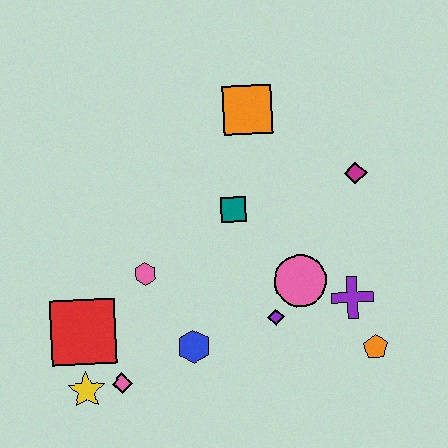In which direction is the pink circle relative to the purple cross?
The pink circle is to the left of the purple cross.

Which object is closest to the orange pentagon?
The purple cross is closest to the orange pentagon.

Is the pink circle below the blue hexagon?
No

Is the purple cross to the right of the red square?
Yes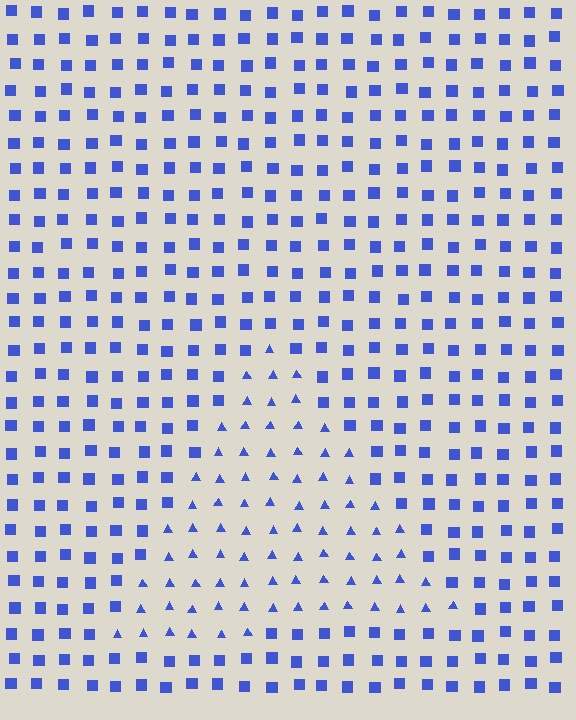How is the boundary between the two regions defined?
The boundary is defined by a change in element shape: triangles inside vs. squares outside. All elements share the same color and spacing.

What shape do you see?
I see a triangle.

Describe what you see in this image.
The image is filled with small blue elements arranged in a uniform grid. A triangle-shaped region contains triangles, while the surrounding area contains squares. The boundary is defined purely by the change in element shape.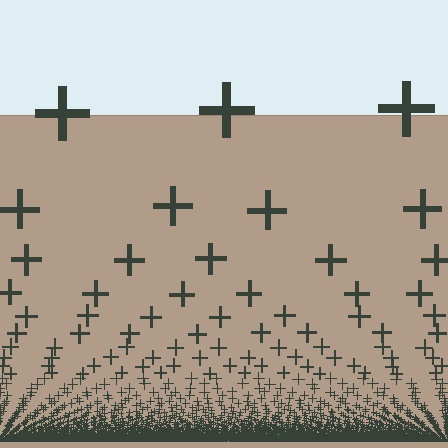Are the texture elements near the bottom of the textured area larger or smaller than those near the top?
Smaller. The gradient is inverted — elements near the bottom are smaller and denser.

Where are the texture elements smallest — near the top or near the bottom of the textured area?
Near the bottom.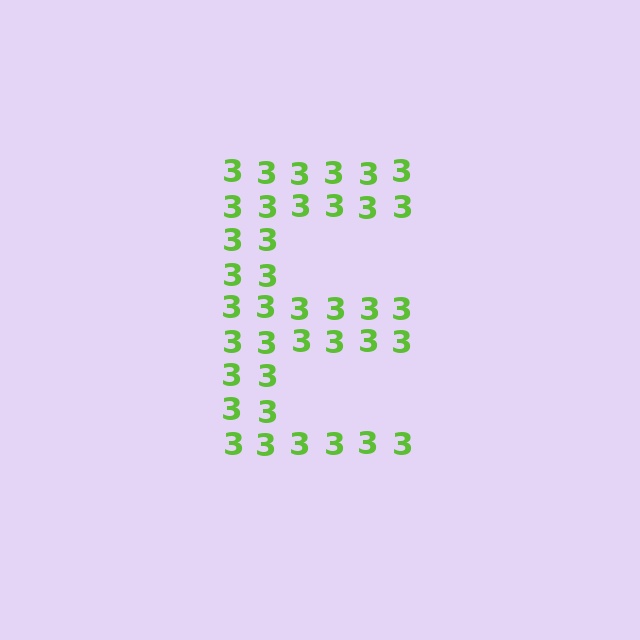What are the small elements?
The small elements are digit 3's.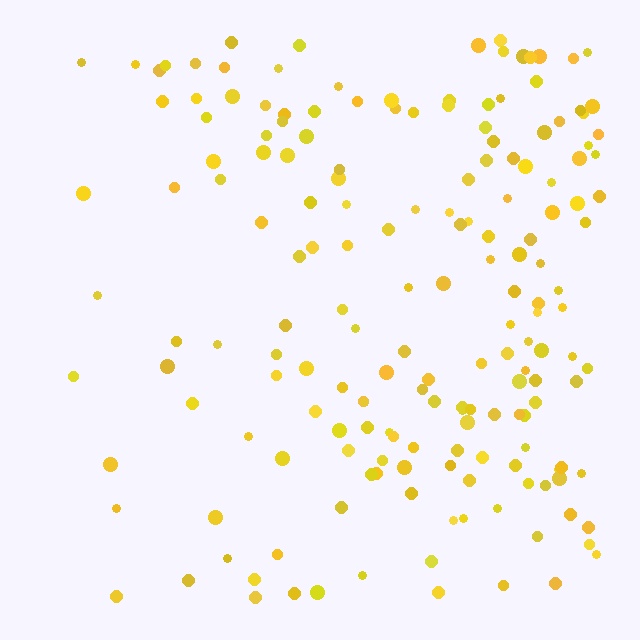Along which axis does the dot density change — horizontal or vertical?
Horizontal.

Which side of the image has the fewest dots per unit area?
The left.